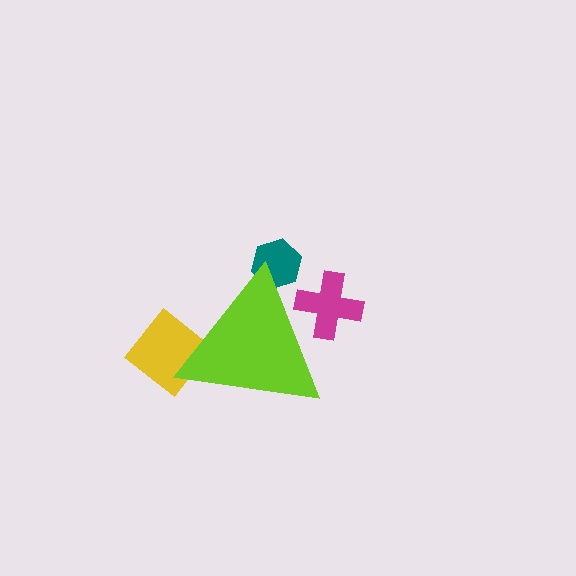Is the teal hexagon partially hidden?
Yes, the teal hexagon is partially hidden behind the lime triangle.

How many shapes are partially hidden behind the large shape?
3 shapes are partially hidden.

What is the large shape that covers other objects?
A lime triangle.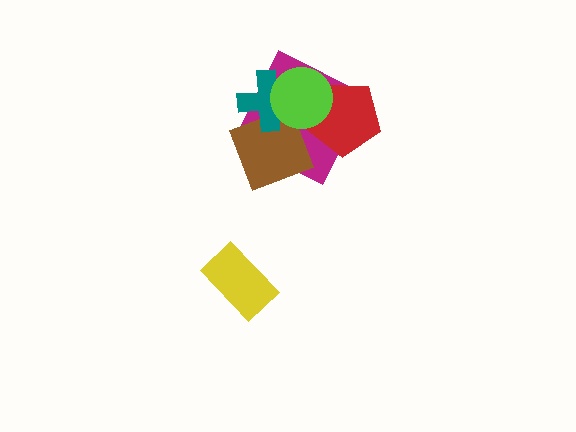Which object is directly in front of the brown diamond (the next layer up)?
The teal cross is directly in front of the brown diamond.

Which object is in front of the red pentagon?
The lime circle is in front of the red pentagon.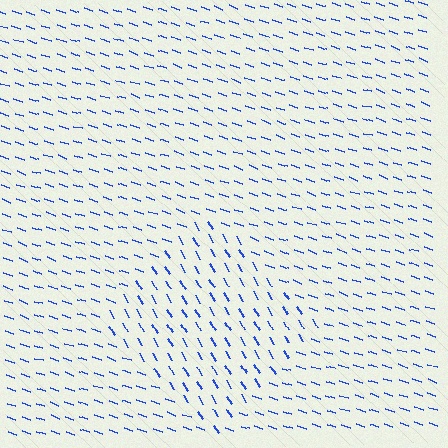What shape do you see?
I see a diamond.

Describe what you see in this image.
The image is filled with small blue line segments. A diamond region in the image has lines oriented differently from the surrounding lines, creating a visible texture boundary.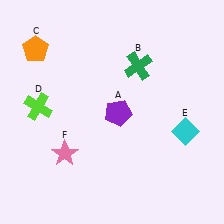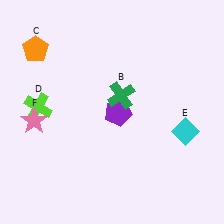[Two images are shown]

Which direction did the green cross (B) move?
The green cross (B) moved down.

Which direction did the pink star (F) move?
The pink star (F) moved up.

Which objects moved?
The objects that moved are: the green cross (B), the pink star (F).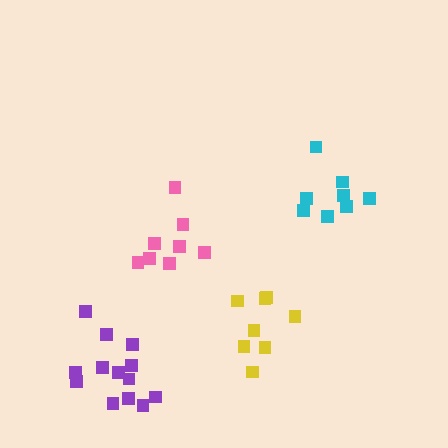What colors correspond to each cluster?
The clusters are colored: pink, yellow, cyan, purple.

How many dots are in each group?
Group 1: 8 dots, Group 2: 8 dots, Group 3: 8 dots, Group 4: 13 dots (37 total).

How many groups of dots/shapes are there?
There are 4 groups.